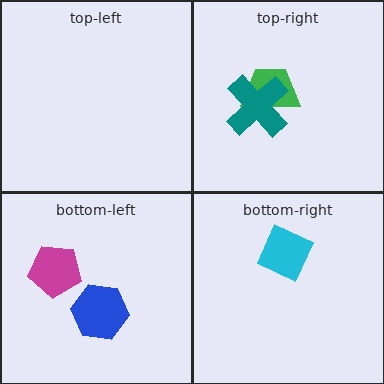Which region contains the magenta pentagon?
The bottom-left region.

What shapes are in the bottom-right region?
The cyan square.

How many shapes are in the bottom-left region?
2.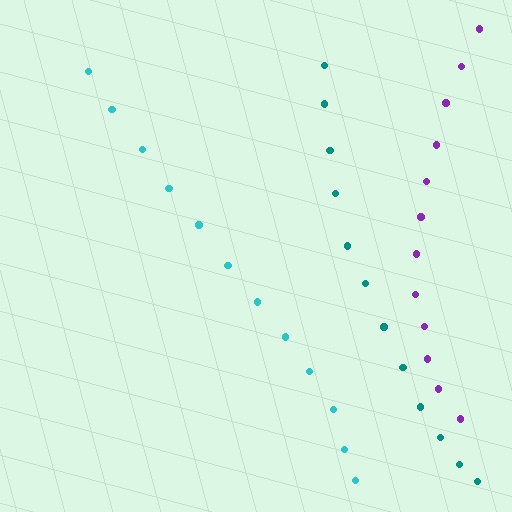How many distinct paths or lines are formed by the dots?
There are 3 distinct paths.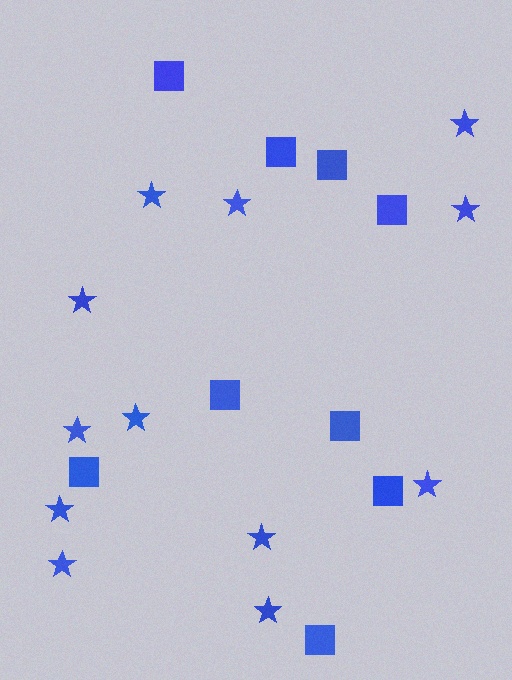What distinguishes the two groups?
There are 2 groups: one group of stars (12) and one group of squares (9).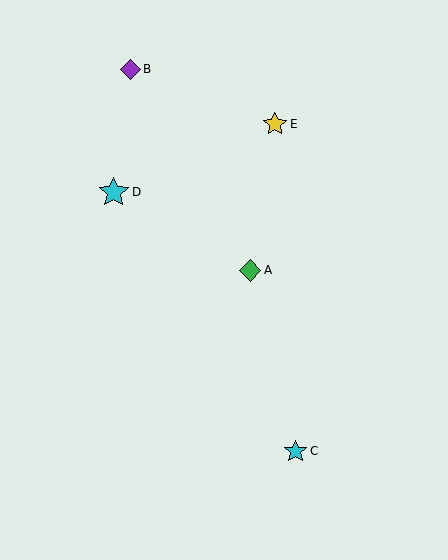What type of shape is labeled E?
Shape E is a yellow star.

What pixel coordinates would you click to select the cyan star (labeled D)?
Click at (114, 192) to select the cyan star D.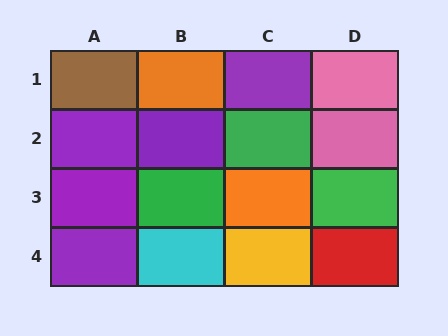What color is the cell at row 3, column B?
Green.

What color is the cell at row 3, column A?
Purple.